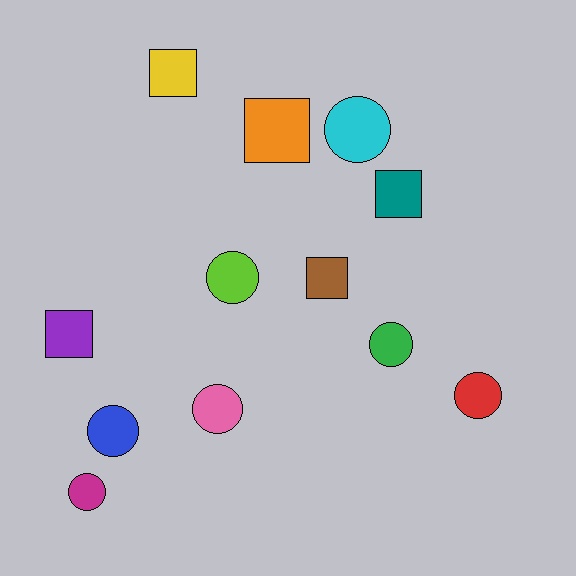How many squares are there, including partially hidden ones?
There are 5 squares.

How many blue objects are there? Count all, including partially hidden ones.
There is 1 blue object.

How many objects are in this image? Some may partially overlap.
There are 12 objects.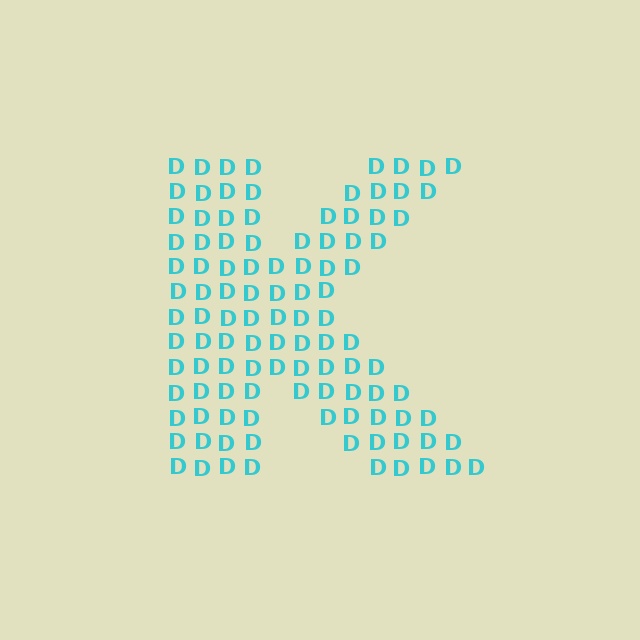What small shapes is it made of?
It is made of small letter D's.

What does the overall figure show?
The overall figure shows the letter K.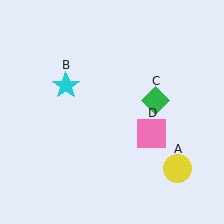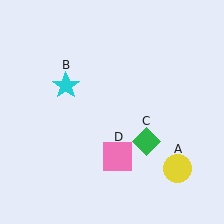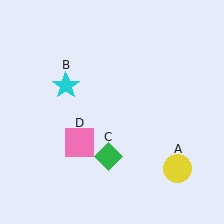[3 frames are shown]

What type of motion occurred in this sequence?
The green diamond (object C), pink square (object D) rotated clockwise around the center of the scene.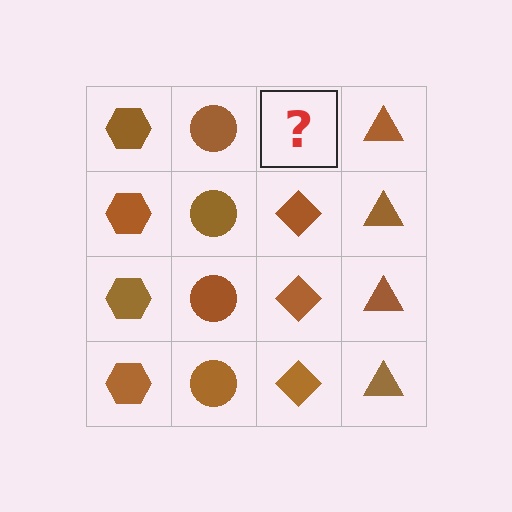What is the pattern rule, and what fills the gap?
The rule is that each column has a consistent shape. The gap should be filled with a brown diamond.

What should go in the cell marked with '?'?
The missing cell should contain a brown diamond.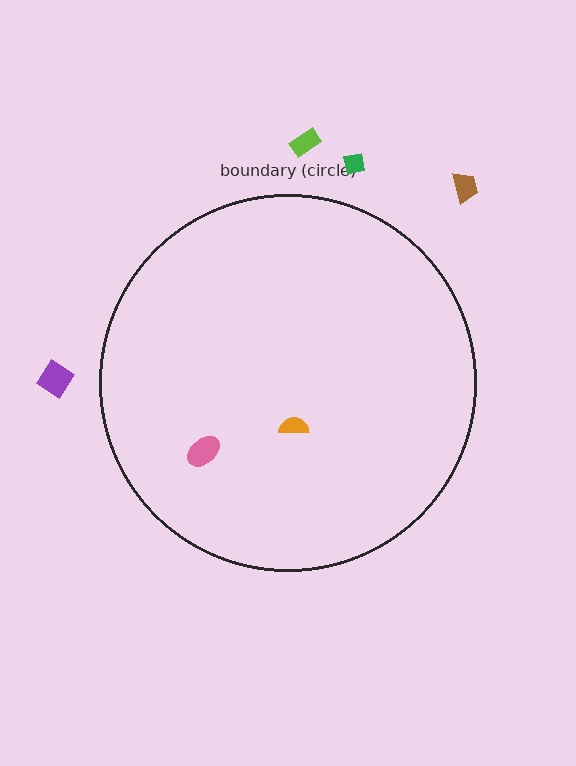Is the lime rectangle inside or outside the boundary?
Outside.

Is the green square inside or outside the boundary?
Outside.